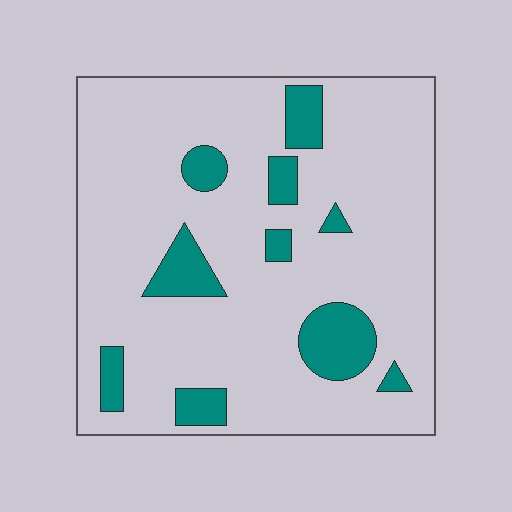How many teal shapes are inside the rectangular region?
10.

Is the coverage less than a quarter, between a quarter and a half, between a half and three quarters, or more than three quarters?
Less than a quarter.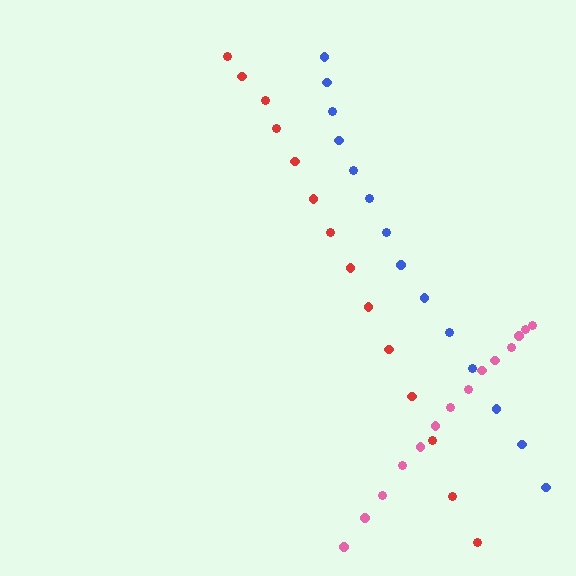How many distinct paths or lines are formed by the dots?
There are 3 distinct paths.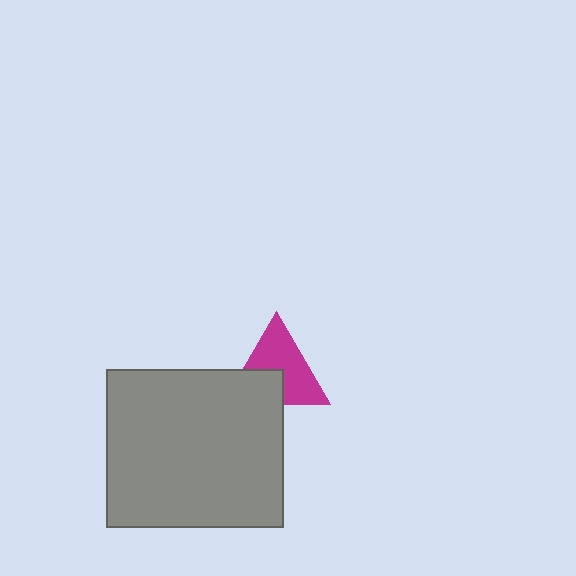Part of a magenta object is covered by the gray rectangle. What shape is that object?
It is a triangle.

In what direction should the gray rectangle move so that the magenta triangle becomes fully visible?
The gray rectangle should move down. That is the shortest direction to clear the overlap and leave the magenta triangle fully visible.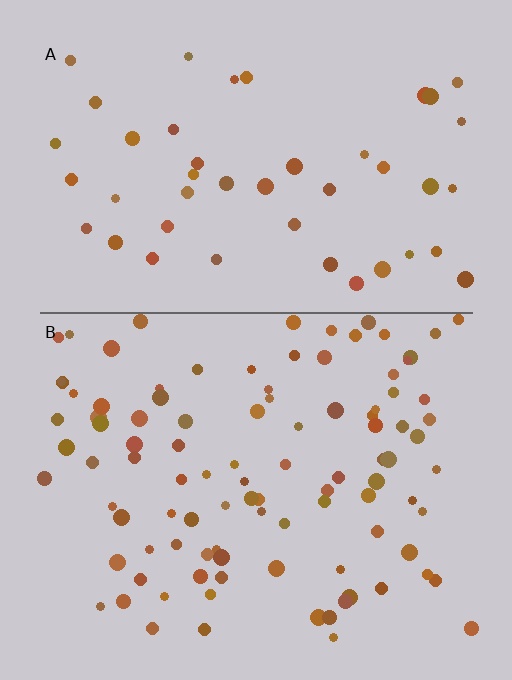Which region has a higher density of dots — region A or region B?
B (the bottom).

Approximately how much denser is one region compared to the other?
Approximately 2.3× — region B over region A.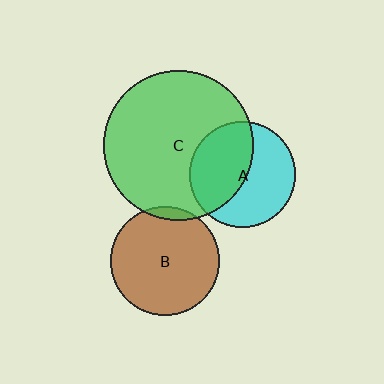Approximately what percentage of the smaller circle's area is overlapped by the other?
Approximately 5%.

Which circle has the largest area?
Circle C (green).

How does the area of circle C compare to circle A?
Approximately 2.0 times.